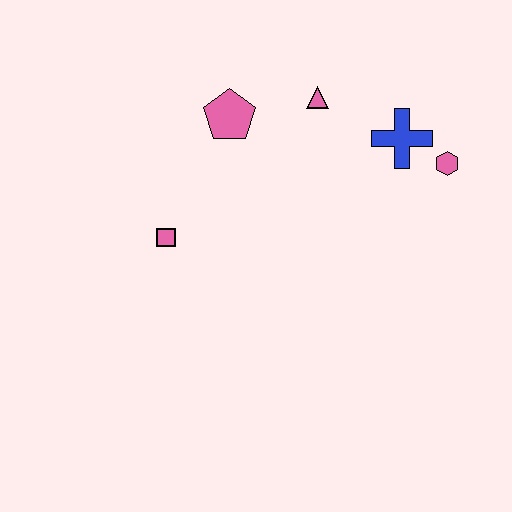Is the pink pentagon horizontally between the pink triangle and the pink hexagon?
No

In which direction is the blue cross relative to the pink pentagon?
The blue cross is to the right of the pink pentagon.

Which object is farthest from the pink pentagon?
The pink hexagon is farthest from the pink pentagon.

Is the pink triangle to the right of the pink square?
Yes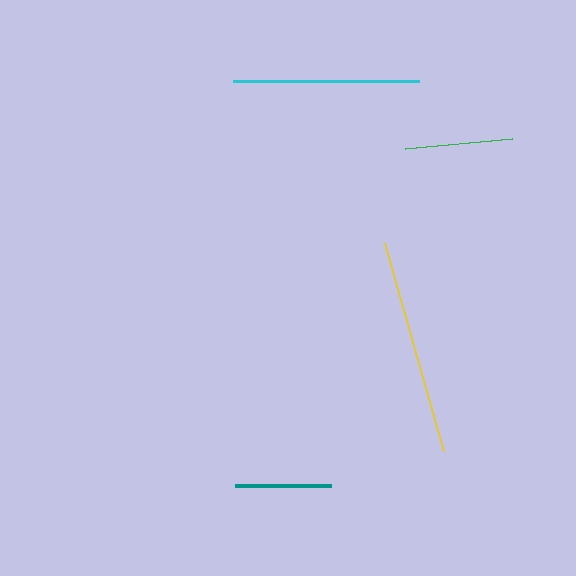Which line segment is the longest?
The yellow line is the longest at approximately 216 pixels.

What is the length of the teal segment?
The teal segment is approximately 96 pixels long.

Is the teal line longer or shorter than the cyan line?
The cyan line is longer than the teal line.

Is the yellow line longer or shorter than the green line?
The yellow line is longer than the green line.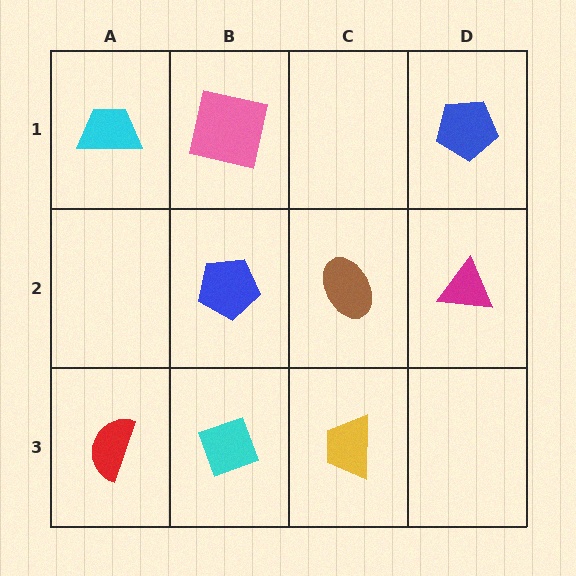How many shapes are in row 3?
3 shapes.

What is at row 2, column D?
A magenta triangle.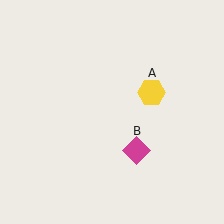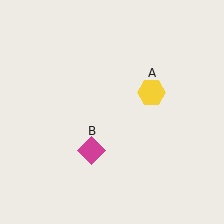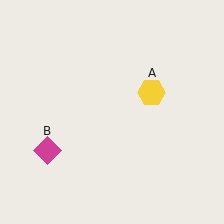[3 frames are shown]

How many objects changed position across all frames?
1 object changed position: magenta diamond (object B).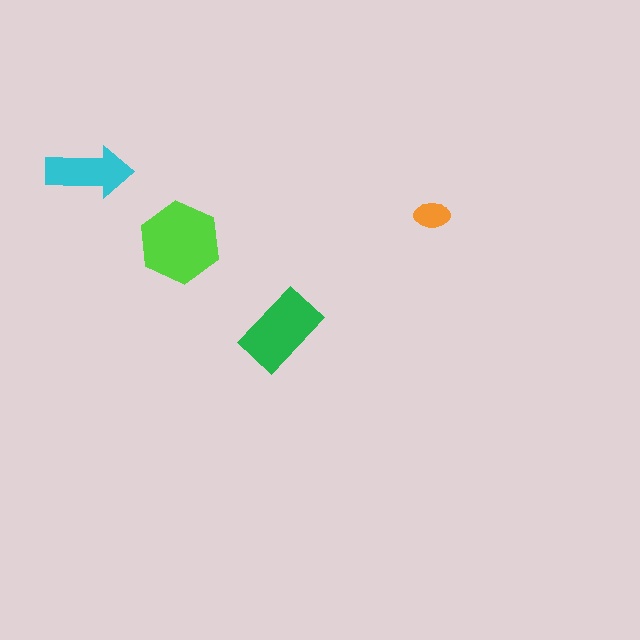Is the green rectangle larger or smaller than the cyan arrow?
Larger.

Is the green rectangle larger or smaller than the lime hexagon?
Smaller.